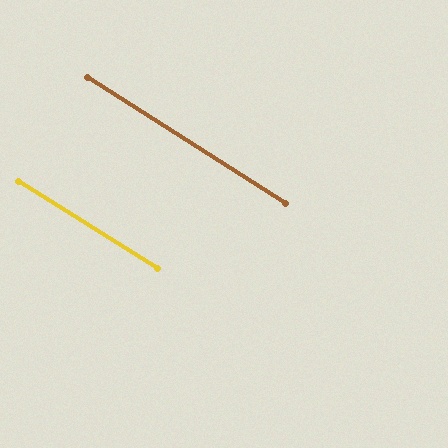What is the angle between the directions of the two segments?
Approximately 0 degrees.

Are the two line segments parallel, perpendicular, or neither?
Parallel — their directions differ by only 0.4°.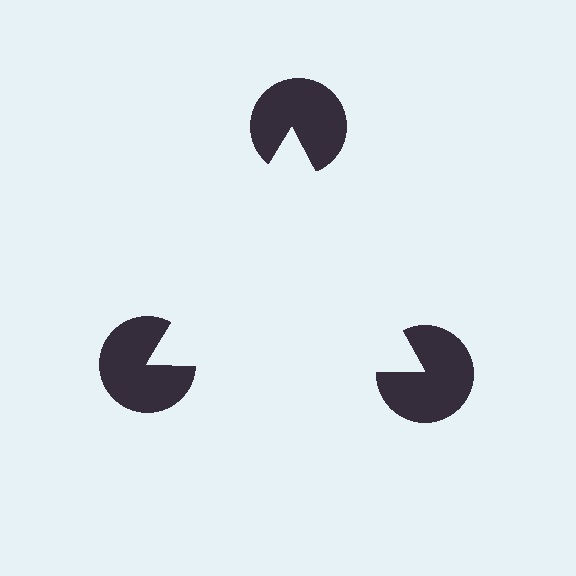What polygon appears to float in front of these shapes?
An illusory triangle — its edges are inferred from the aligned wedge cuts in the pac-man discs, not physically drawn.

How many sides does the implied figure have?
3 sides.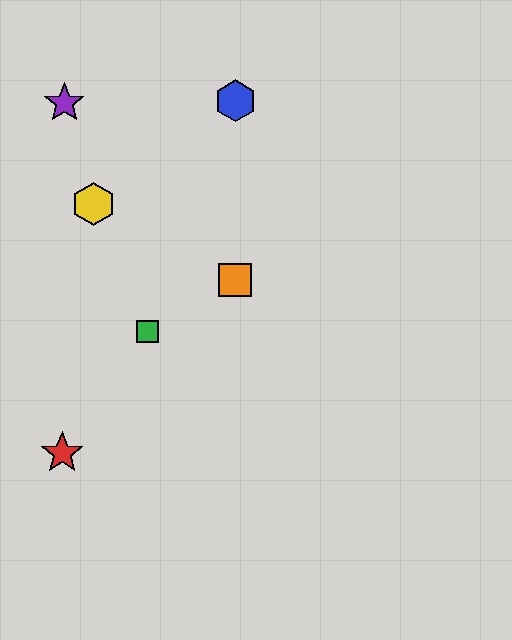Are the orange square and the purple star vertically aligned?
No, the orange square is at x≈235 and the purple star is at x≈64.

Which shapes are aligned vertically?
The blue hexagon, the orange square are aligned vertically.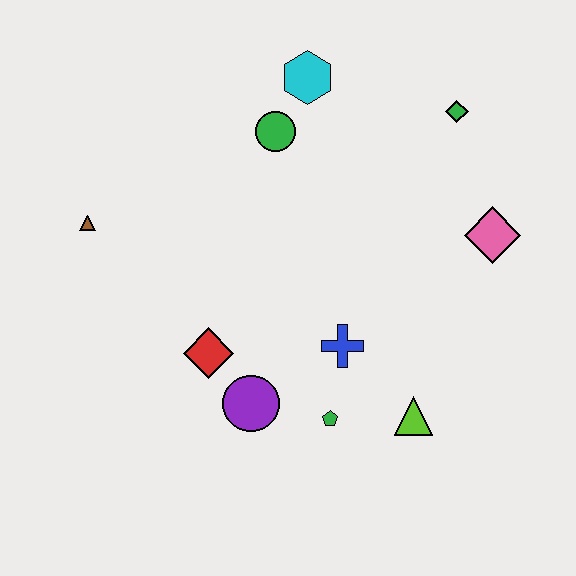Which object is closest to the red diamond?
The purple circle is closest to the red diamond.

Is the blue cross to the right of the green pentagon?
Yes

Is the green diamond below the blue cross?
No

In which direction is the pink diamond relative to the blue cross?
The pink diamond is to the right of the blue cross.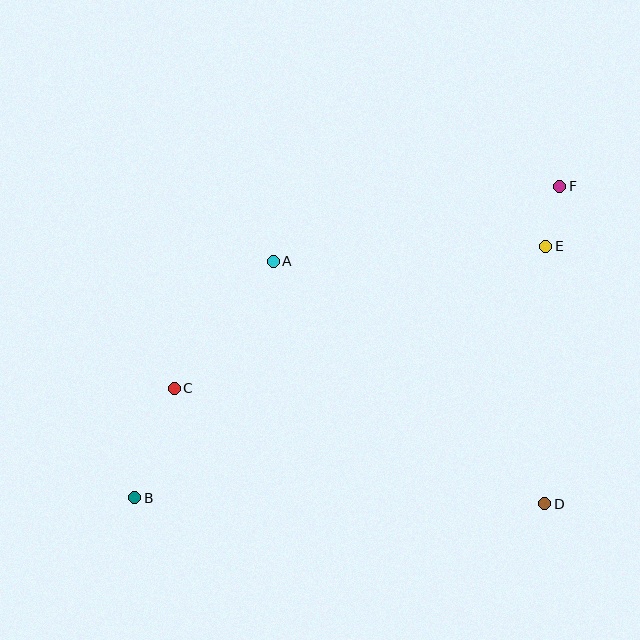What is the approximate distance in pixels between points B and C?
The distance between B and C is approximately 116 pixels.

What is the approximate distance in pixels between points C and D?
The distance between C and D is approximately 388 pixels.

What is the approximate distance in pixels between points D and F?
The distance between D and F is approximately 318 pixels.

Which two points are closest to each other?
Points E and F are closest to each other.